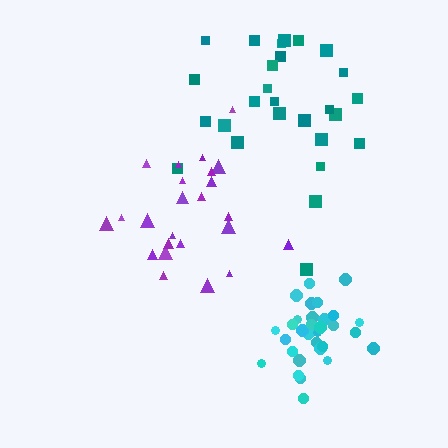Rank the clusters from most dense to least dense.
cyan, purple, teal.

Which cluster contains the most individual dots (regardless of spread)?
Cyan (31).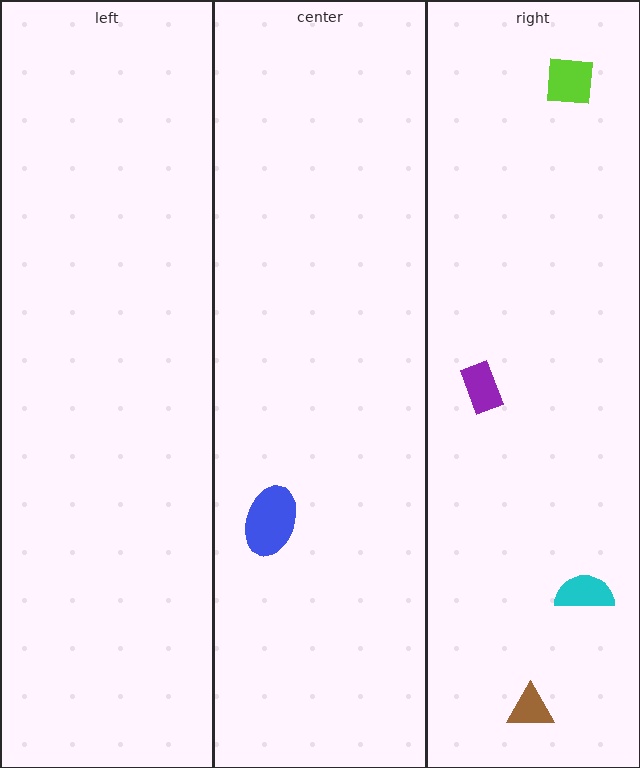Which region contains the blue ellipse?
The center region.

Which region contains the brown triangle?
The right region.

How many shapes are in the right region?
4.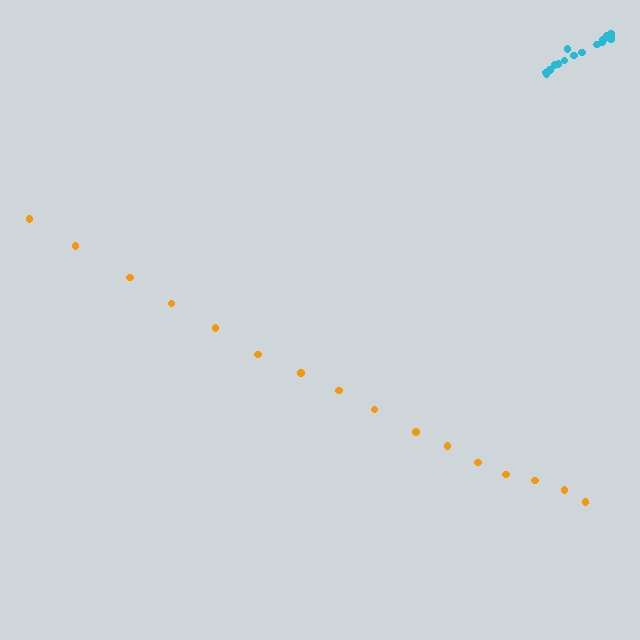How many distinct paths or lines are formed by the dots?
There are 2 distinct paths.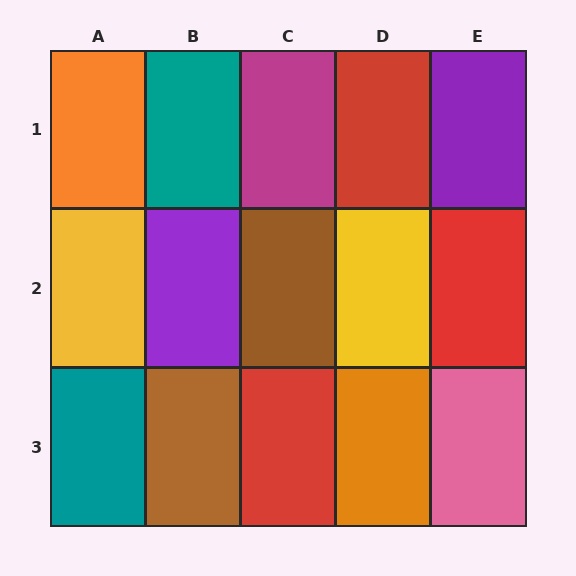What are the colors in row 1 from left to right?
Orange, teal, magenta, red, purple.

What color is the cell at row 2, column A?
Yellow.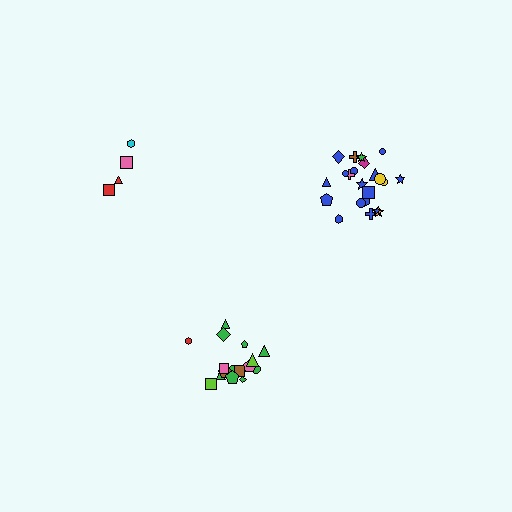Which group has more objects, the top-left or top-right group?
The top-right group.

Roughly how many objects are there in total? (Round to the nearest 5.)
Roughly 45 objects in total.